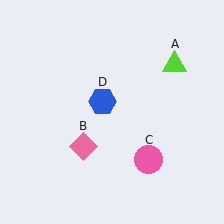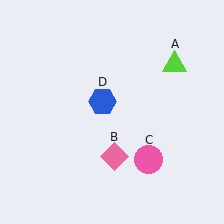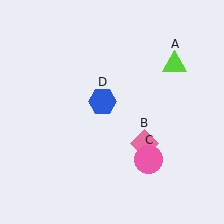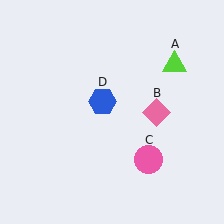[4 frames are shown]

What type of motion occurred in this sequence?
The pink diamond (object B) rotated counterclockwise around the center of the scene.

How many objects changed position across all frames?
1 object changed position: pink diamond (object B).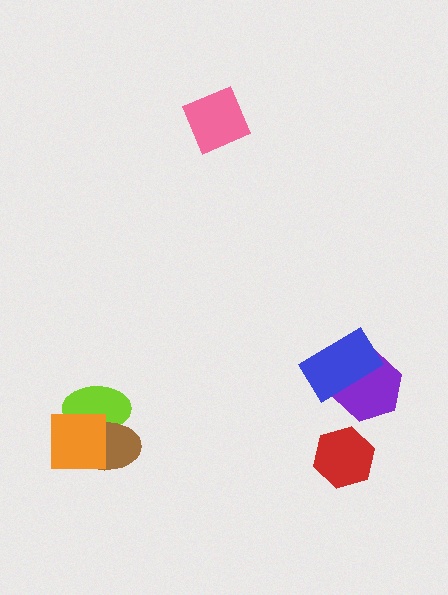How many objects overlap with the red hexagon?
0 objects overlap with the red hexagon.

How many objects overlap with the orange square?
2 objects overlap with the orange square.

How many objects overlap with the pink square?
0 objects overlap with the pink square.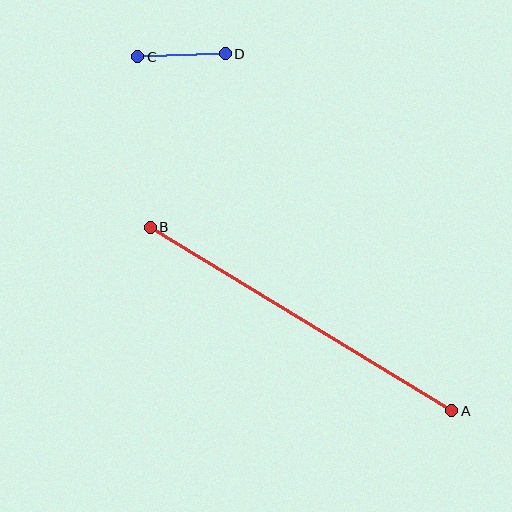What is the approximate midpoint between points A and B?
The midpoint is at approximately (301, 319) pixels.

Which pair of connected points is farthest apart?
Points A and B are farthest apart.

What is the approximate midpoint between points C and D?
The midpoint is at approximately (182, 55) pixels.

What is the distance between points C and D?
The distance is approximately 88 pixels.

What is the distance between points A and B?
The distance is approximately 353 pixels.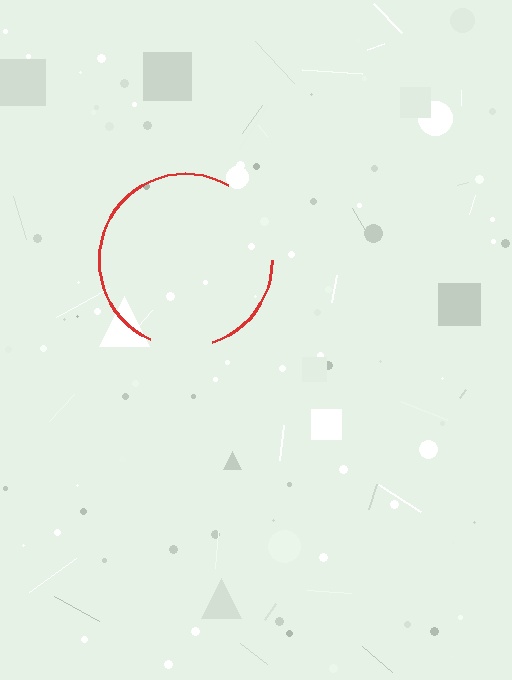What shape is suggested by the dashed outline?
The dashed outline suggests a circle.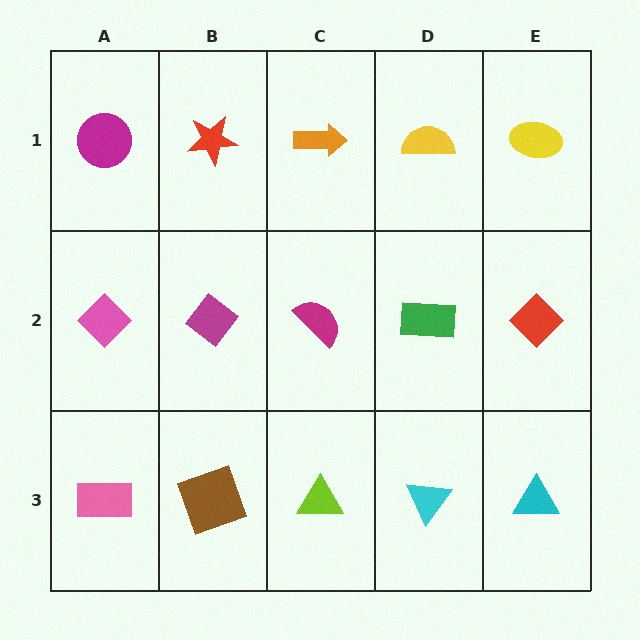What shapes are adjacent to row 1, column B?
A magenta diamond (row 2, column B), a magenta circle (row 1, column A), an orange arrow (row 1, column C).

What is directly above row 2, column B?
A red star.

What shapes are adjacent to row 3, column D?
A green rectangle (row 2, column D), a lime triangle (row 3, column C), a cyan triangle (row 3, column E).